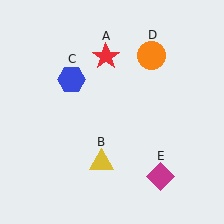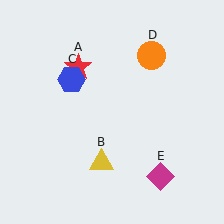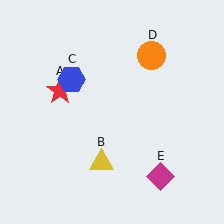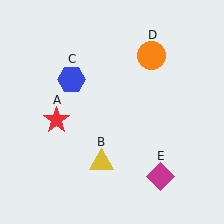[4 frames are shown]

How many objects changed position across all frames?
1 object changed position: red star (object A).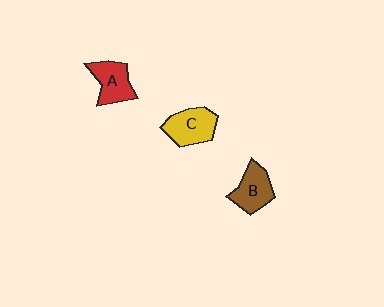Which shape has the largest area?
Shape C (yellow).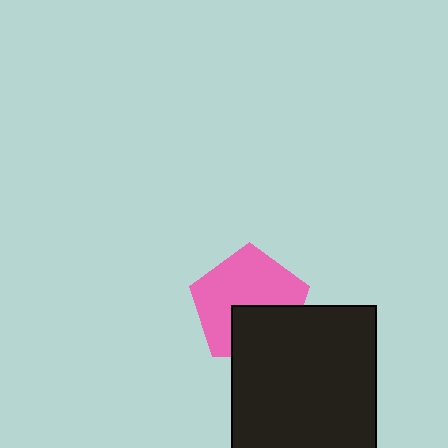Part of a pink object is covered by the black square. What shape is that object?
It is a pentagon.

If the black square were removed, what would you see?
You would see the complete pink pentagon.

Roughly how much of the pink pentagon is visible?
Most of it is visible (roughly 66%).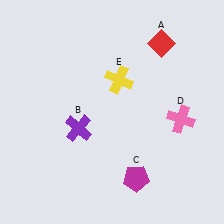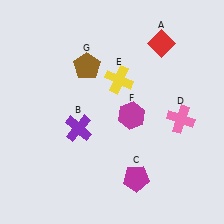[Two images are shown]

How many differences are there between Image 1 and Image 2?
There are 2 differences between the two images.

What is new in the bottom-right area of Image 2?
A magenta hexagon (F) was added in the bottom-right area of Image 2.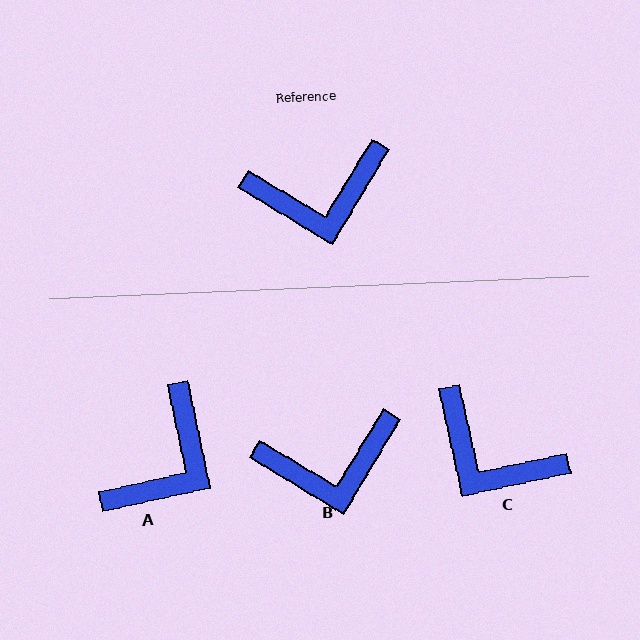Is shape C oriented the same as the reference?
No, it is off by about 47 degrees.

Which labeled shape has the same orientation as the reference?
B.